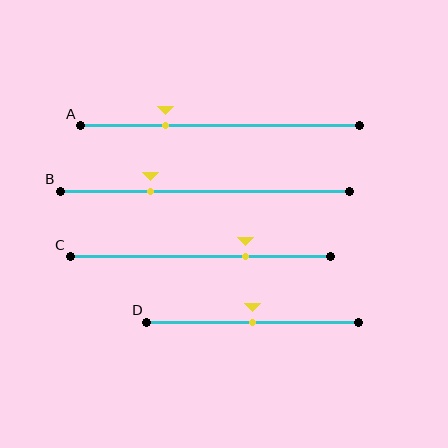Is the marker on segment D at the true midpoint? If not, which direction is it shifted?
Yes, the marker on segment D is at the true midpoint.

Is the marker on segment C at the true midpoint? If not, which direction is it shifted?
No, the marker on segment C is shifted to the right by about 18% of the segment length.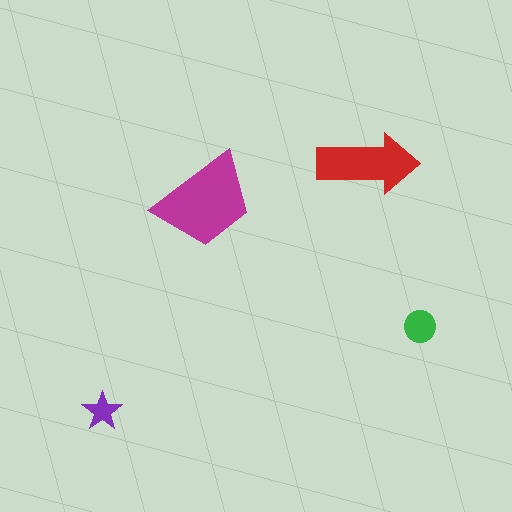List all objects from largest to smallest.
The magenta trapezoid, the red arrow, the green circle, the purple star.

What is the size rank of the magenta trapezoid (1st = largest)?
1st.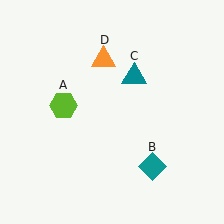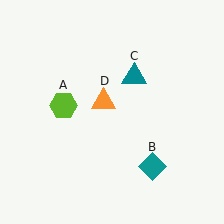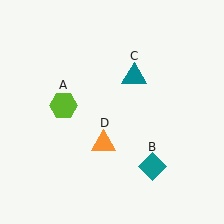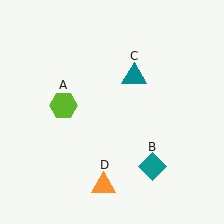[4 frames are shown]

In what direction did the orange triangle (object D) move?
The orange triangle (object D) moved down.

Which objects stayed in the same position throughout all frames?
Lime hexagon (object A) and teal diamond (object B) and teal triangle (object C) remained stationary.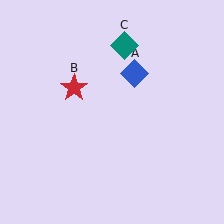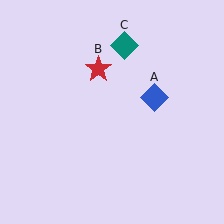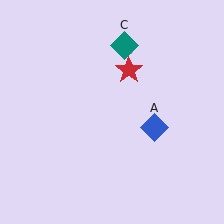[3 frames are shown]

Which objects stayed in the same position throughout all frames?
Teal diamond (object C) remained stationary.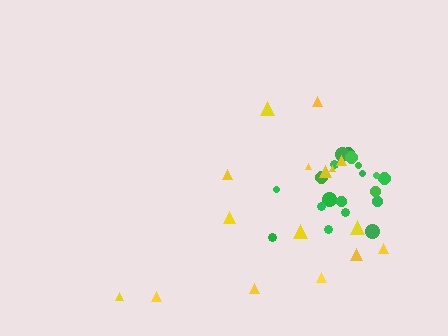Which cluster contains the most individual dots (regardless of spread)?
Green (19).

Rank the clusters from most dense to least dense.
green, yellow.